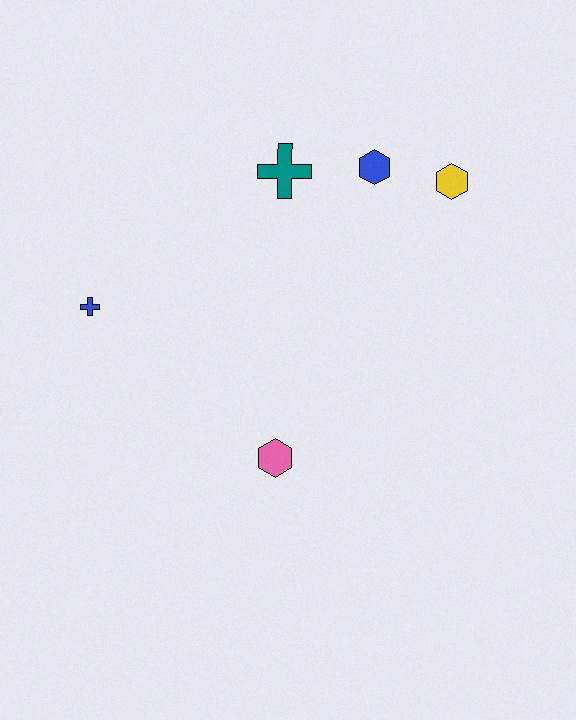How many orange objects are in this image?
There are no orange objects.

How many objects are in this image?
There are 5 objects.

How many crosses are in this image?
There are 2 crosses.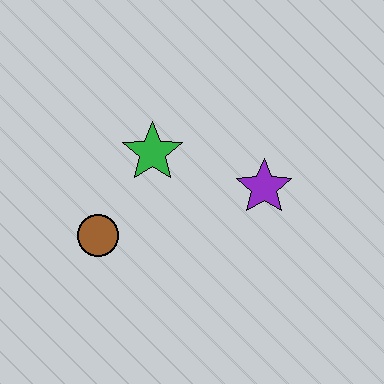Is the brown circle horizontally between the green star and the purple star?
No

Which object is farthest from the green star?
The purple star is farthest from the green star.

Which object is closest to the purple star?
The green star is closest to the purple star.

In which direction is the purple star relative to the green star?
The purple star is to the right of the green star.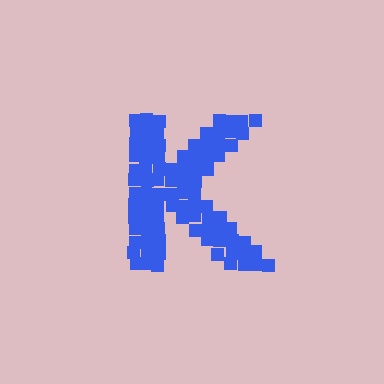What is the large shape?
The large shape is the letter K.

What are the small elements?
The small elements are squares.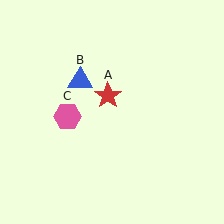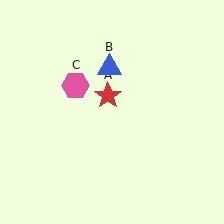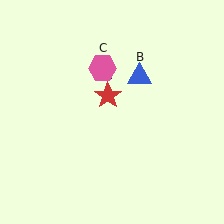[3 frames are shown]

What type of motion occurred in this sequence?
The blue triangle (object B), pink hexagon (object C) rotated clockwise around the center of the scene.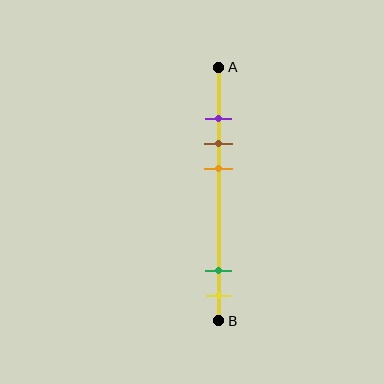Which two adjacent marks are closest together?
The purple and brown marks are the closest adjacent pair.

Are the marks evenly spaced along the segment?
No, the marks are not evenly spaced.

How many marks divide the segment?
There are 5 marks dividing the segment.